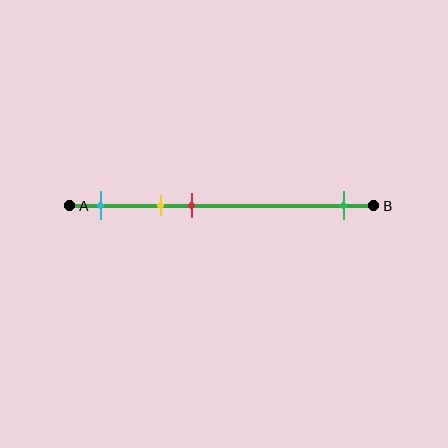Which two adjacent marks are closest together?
The yellow and red marks are the closest adjacent pair.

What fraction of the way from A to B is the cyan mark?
The cyan mark is approximately 10% (0.1) of the way from A to B.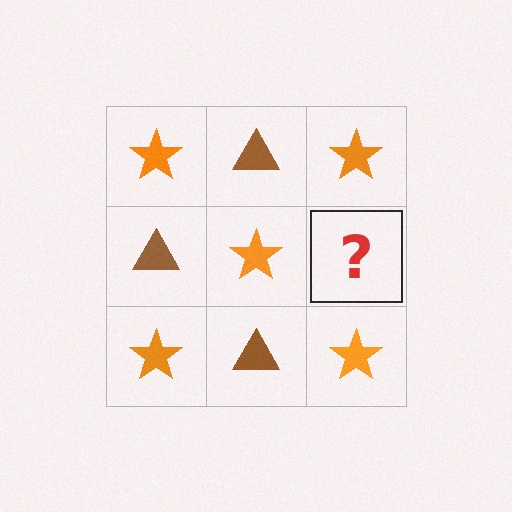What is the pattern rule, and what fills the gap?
The rule is that it alternates orange star and brown triangle in a checkerboard pattern. The gap should be filled with a brown triangle.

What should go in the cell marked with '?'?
The missing cell should contain a brown triangle.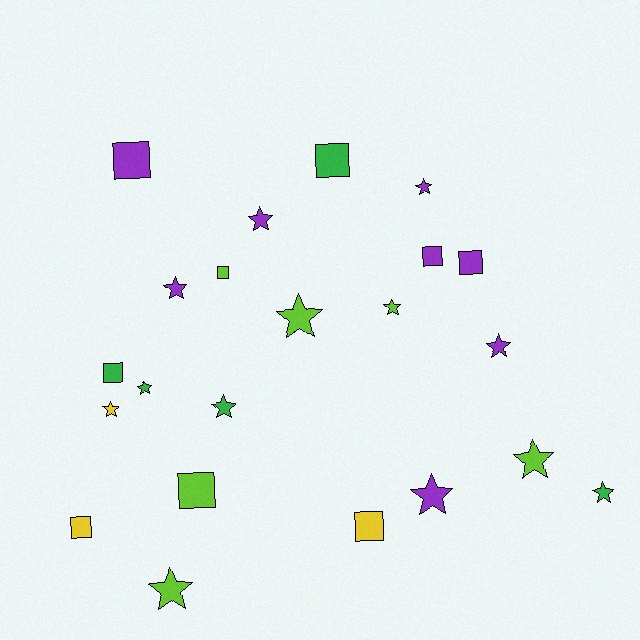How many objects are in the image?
There are 22 objects.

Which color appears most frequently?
Purple, with 8 objects.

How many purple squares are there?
There are 3 purple squares.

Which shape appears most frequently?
Star, with 13 objects.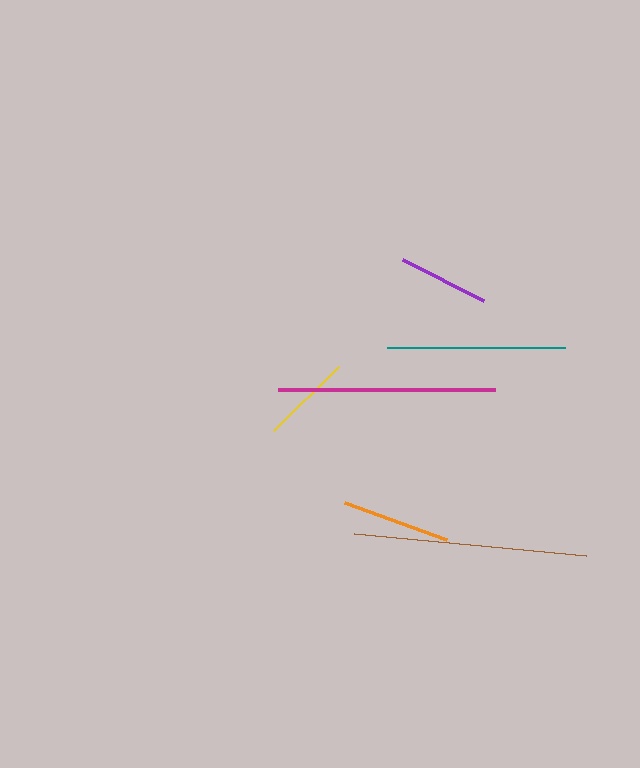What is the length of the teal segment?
The teal segment is approximately 177 pixels long.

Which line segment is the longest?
The brown line is the longest at approximately 233 pixels.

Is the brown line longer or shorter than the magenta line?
The brown line is longer than the magenta line.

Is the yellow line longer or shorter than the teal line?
The teal line is longer than the yellow line.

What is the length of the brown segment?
The brown segment is approximately 233 pixels long.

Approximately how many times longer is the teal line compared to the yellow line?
The teal line is approximately 1.9 times the length of the yellow line.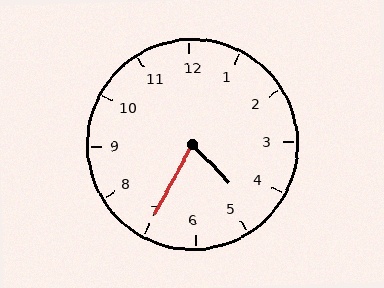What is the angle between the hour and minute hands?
Approximately 72 degrees.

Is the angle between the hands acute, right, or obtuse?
It is acute.